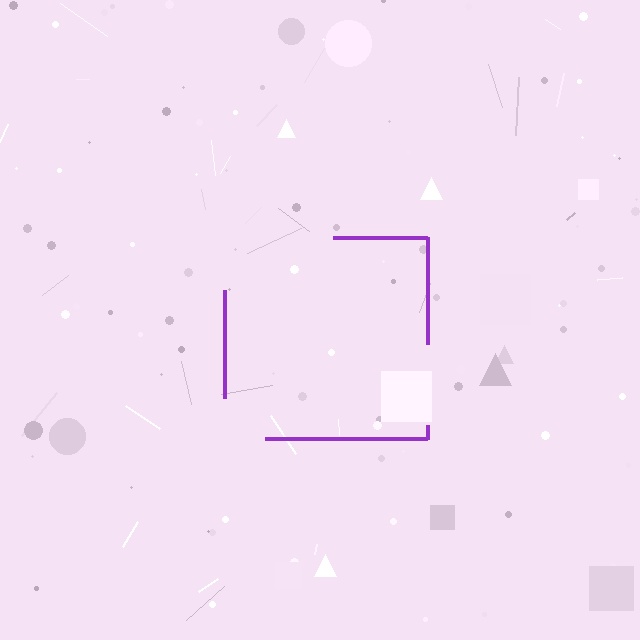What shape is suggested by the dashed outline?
The dashed outline suggests a square.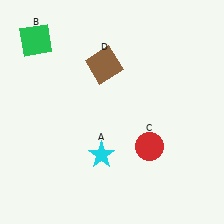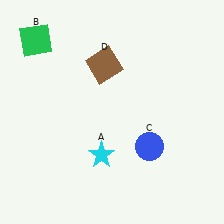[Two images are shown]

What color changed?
The circle (C) changed from red in Image 1 to blue in Image 2.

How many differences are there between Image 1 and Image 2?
There is 1 difference between the two images.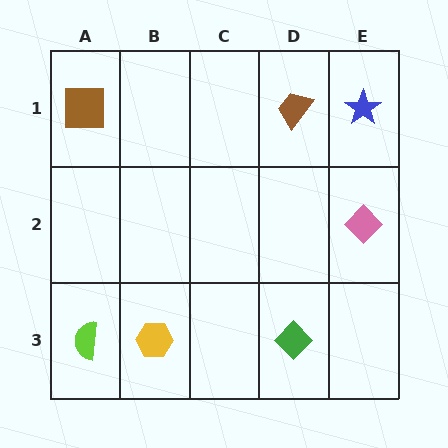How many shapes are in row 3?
3 shapes.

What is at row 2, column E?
A pink diamond.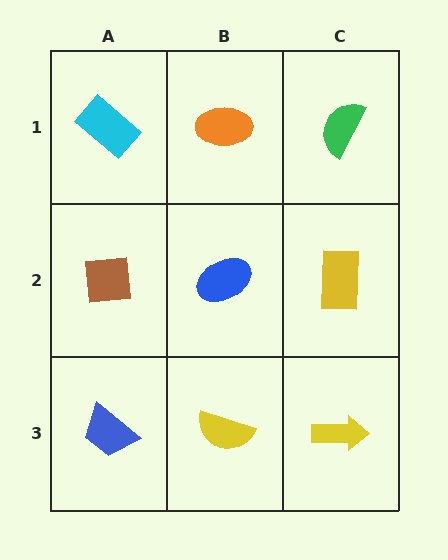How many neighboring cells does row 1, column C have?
2.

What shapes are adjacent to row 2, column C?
A green semicircle (row 1, column C), a yellow arrow (row 3, column C), a blue ellipse (row 2, column B).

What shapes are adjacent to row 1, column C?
A yellow rectangle (row 2, column C), an orange ellipse (row 1, column B).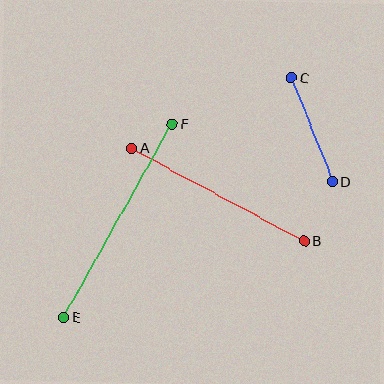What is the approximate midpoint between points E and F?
The midpoint is at approximately (118, 220) pixels.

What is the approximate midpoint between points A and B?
The midpoint is at approximately (218, 194) pixels.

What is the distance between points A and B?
The distance is approximately 196 pixels.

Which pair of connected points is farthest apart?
Points E and F are farthest apart.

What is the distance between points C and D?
The distance is approximately 112 pixels.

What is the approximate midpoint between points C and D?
The midpoint is at approximately (312, 130) pixels.